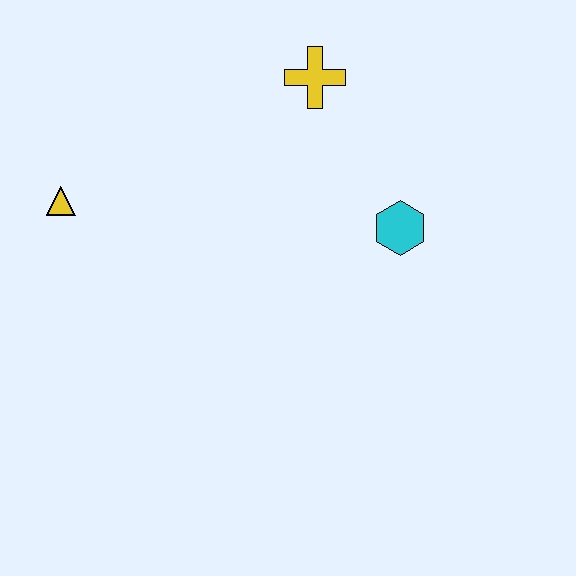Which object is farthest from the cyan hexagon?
The yellow triangle is farthest from the cyan hexagon.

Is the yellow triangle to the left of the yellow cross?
Yes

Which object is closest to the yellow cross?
The cyan hexagon is closest to the yellow cross.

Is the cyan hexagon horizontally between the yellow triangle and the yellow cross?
No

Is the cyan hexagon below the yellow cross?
Yes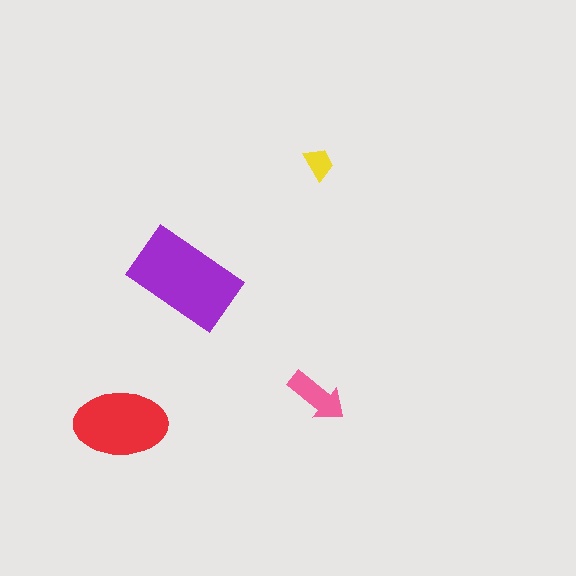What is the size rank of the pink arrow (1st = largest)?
3rd.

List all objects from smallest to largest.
The yellow trapezoid, the pink arrow, the red ellipse, the purple rectangle.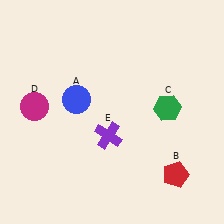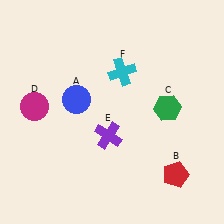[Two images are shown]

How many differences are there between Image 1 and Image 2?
There is 1 difference between the two images.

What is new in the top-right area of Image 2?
A cyan cross (F) was added in the top-right area of Image 2.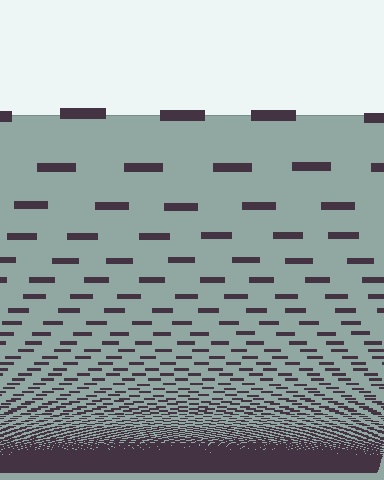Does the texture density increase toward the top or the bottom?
Density increases toward the bottom.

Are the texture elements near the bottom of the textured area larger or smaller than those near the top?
Smaller. The gradient is inverted — elements near the bottom are smaller and denser.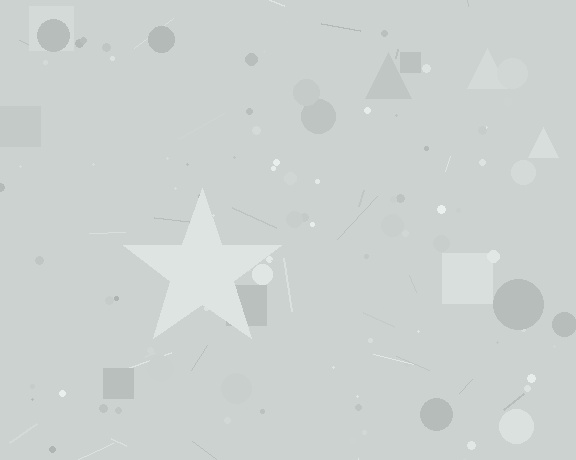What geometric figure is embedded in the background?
A star is embedded in the background.